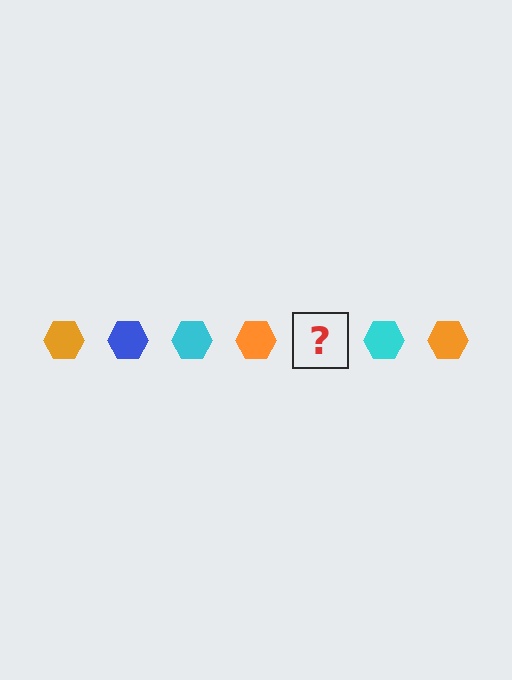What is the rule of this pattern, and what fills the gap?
The rule is that the pattern cycles through orange, blue, cyan hexagons. The gap should be filled with a blue hexagon.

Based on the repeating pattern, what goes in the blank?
The blank should be a blue hexagon.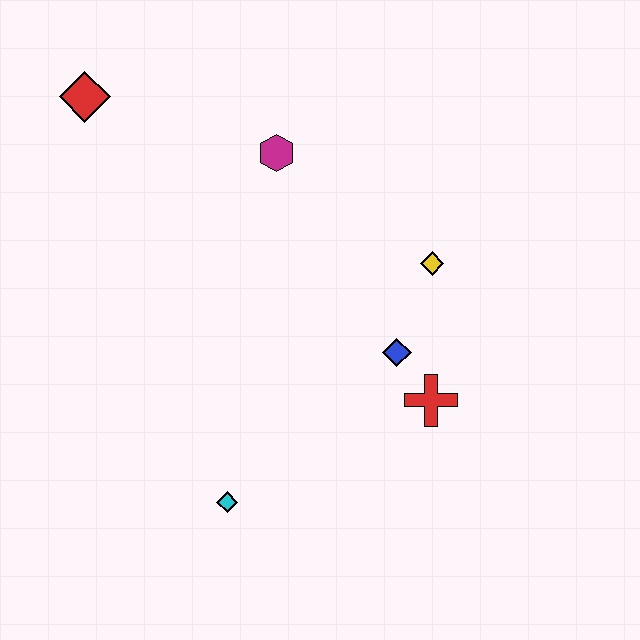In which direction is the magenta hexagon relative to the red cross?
The magenta hexagon is above the red cross.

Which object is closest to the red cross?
The blue diamond is closest to the red cross.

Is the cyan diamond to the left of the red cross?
Yes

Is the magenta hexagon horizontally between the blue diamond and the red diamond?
Yes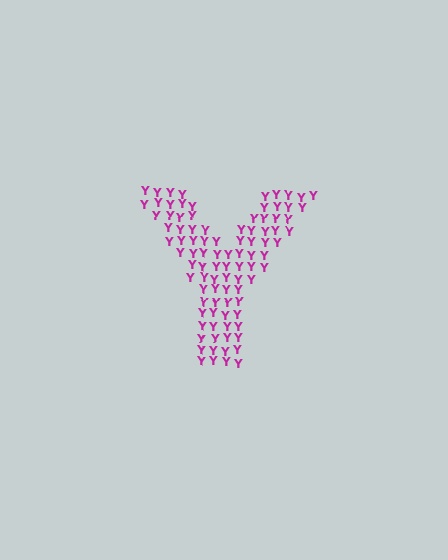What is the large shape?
The large shape is the letter Y.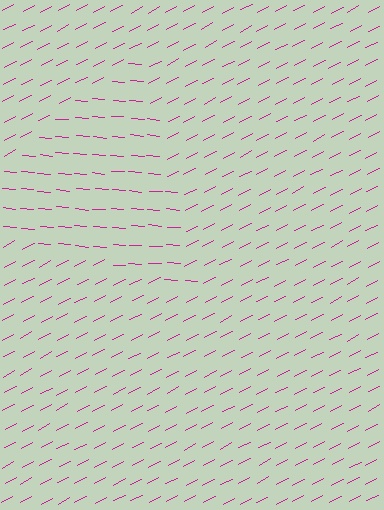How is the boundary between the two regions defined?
The boundary is defined purely by a change in line orientation (approximately 32 degrees difference). All lines are the same color and thickness.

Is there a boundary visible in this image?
Yes, there is a texture boundary formed by a change in line orientation.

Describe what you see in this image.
The image is filled with small magenta line segments. A triangle region in the image has lines oriented differently from the surrounding lines, creating a visible texture boundary.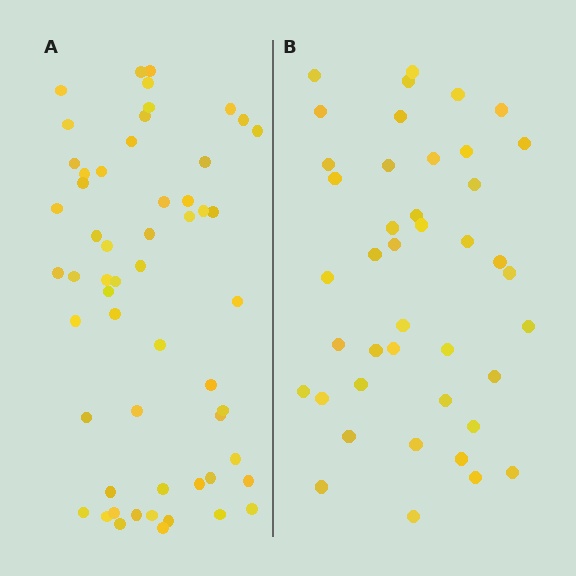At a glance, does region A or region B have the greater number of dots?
Region A (the left region) has more dots.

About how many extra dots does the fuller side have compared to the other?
Region A has approximately 15 more dots than region B.